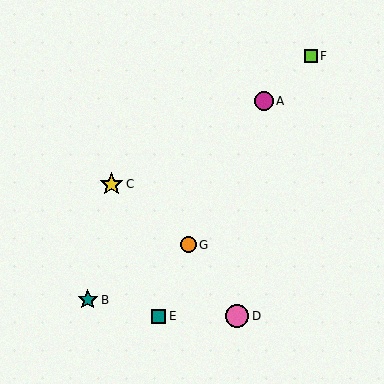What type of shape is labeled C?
Shape C is a yellow star.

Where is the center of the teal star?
The center of the teal star is at (88, 300).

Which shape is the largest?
The yellow star (labeled C) is the largest.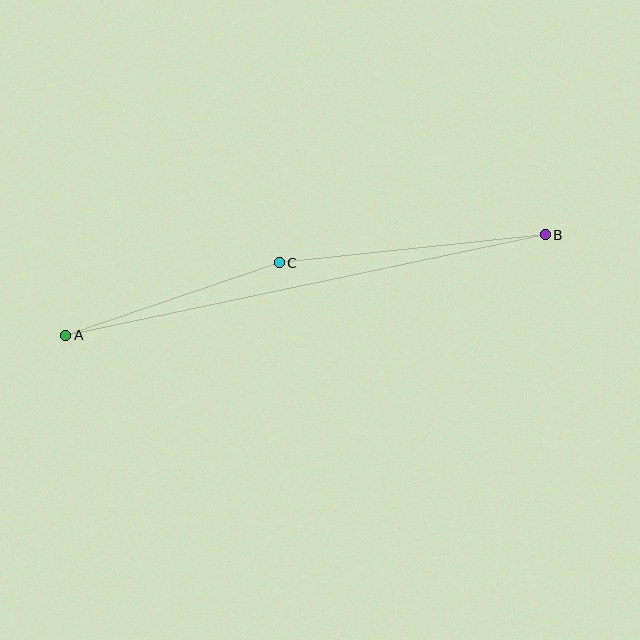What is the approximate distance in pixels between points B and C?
The distance between B and C is approximately 267 pixels.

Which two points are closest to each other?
Points A and C are closest to each other.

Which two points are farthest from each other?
Points A and B are farthest from each other.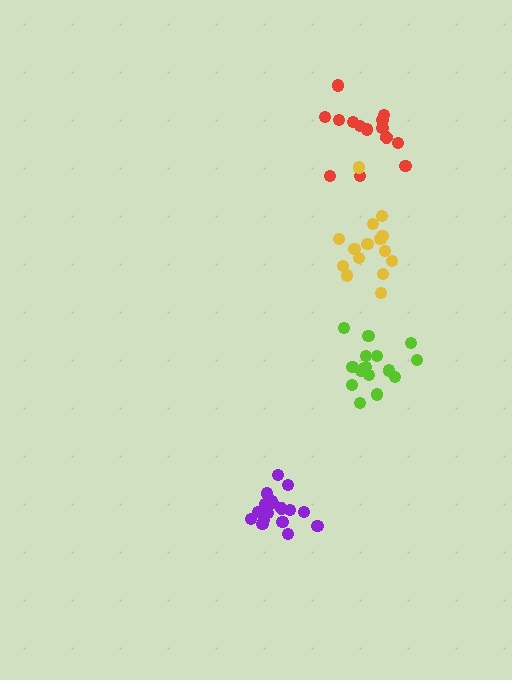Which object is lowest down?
The purple cluster is bottommost.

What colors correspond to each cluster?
The clusters are colored: red, lime, yellow, purple.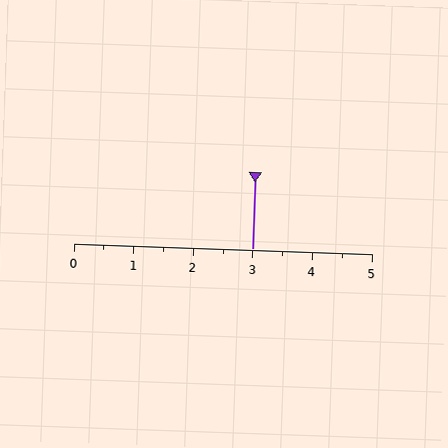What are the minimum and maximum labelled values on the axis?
The axis runs from 0 to 5.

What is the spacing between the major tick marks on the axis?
The major ticks are spaced 1 apart.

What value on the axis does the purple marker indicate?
The marker indicates approximately 3.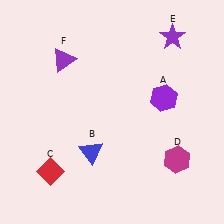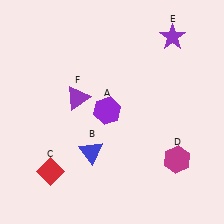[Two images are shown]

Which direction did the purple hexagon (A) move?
The purple hexagon (A) moved left.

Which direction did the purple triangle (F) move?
The purple triangle (F) moved down.